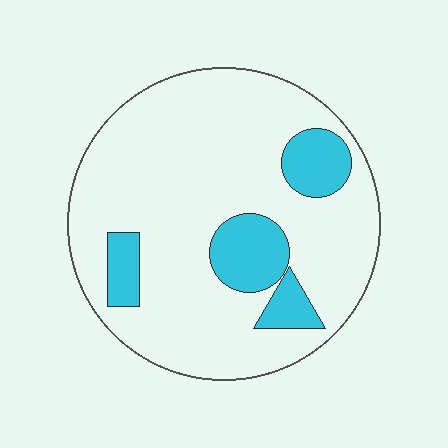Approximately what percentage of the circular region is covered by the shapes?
Approximately 20%.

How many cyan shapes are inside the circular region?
4.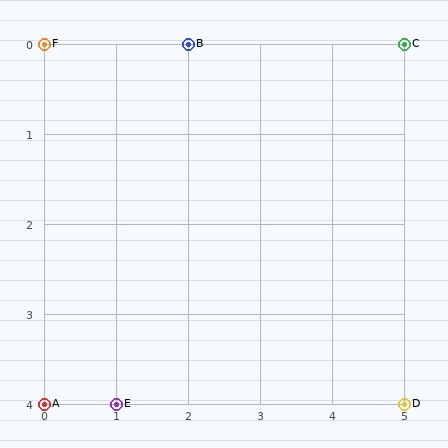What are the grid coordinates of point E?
Point E is at grid coordinates (1, 4).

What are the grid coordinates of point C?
Point C is at grid coordinates (5, 0).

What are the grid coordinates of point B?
Point B is at grid coordinates (2, 0).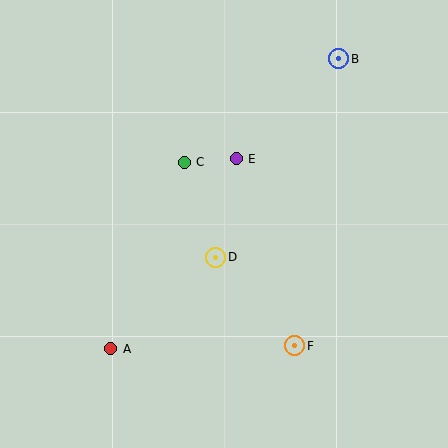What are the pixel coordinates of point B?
Point B is at (339, 59).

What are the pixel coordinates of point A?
Point A is at (111, 349).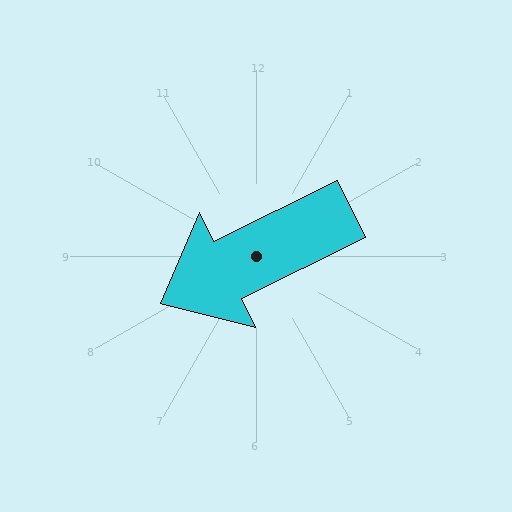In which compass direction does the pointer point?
Southwest.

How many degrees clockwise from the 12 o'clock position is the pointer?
Approximately 244 degrees.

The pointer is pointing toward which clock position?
Roughly 8 o'clock.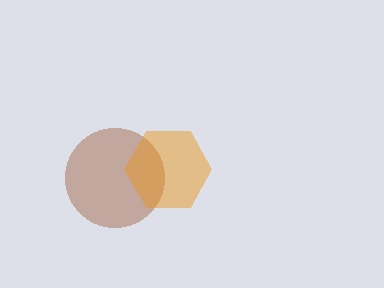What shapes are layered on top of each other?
The layered shapes are: a brown circle, an orange hexagon.